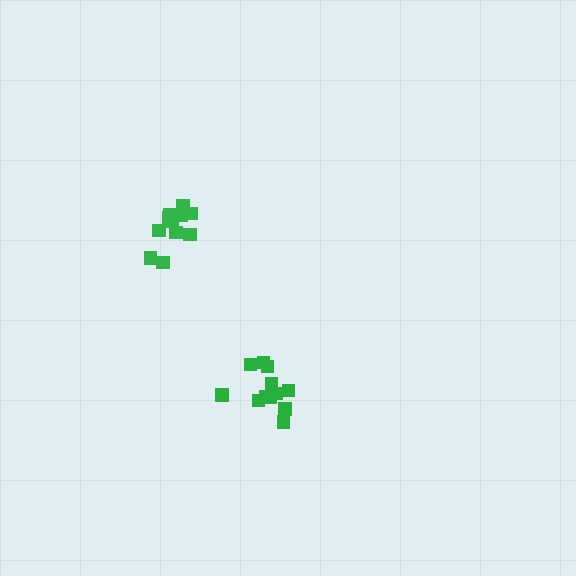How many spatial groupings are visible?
There are 2 spatial groupings.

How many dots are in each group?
Group 1: 11 dots, Group 2: 12 dots (23 total).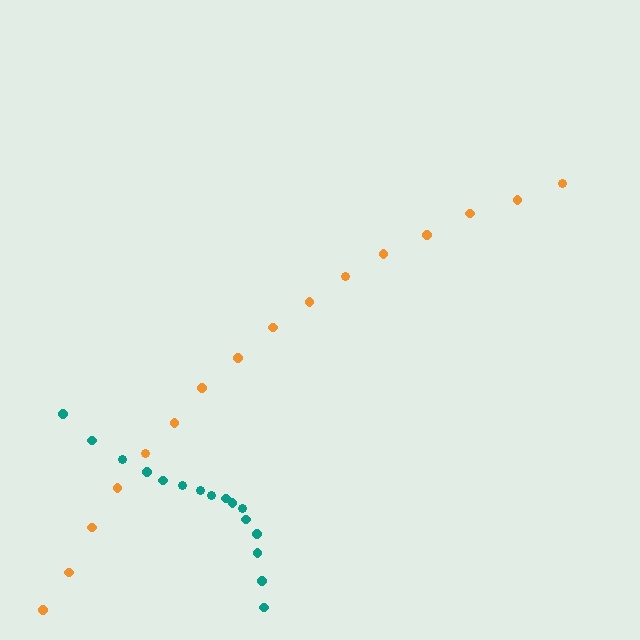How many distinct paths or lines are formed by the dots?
There are 2 distinct paths.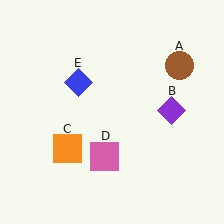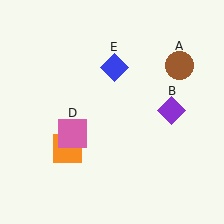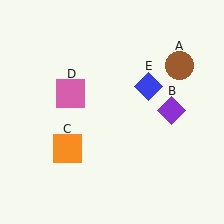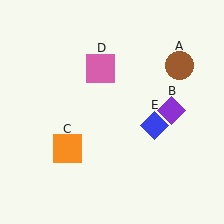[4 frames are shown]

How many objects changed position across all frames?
2 objects changed position: pink square (object D), blue diamond (object E).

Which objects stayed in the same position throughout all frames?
Brown circle (object A) and purple diamond (object B) and orange square (object C) remained stationary.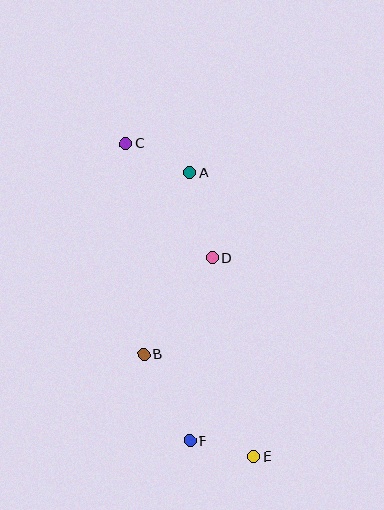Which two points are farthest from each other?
Points C and E are farthest from each other.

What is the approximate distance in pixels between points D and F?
The distance between D and F is approximately 184 pixels.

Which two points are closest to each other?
Points E and F are closest to each other.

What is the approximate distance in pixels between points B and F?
The distance between B and F is approximately 98 pixels.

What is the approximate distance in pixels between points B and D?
The distance between B and D is approximately 118 pixels.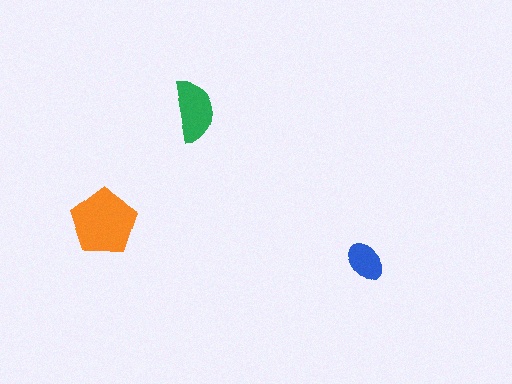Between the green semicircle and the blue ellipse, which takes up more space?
The green semicircle.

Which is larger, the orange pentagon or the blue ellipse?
The orange pentagon.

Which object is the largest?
The orange pentagon.